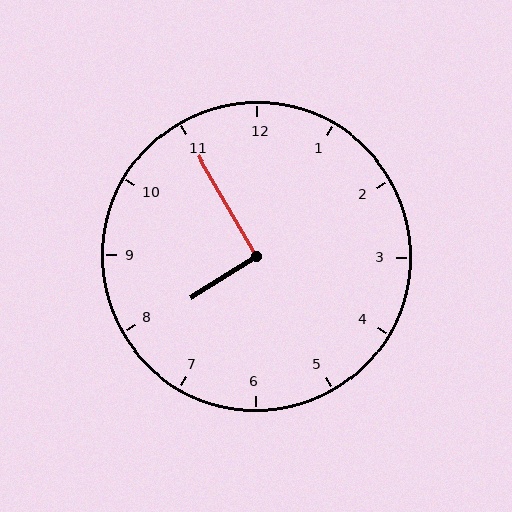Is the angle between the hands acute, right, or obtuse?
It is right.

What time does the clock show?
7:55.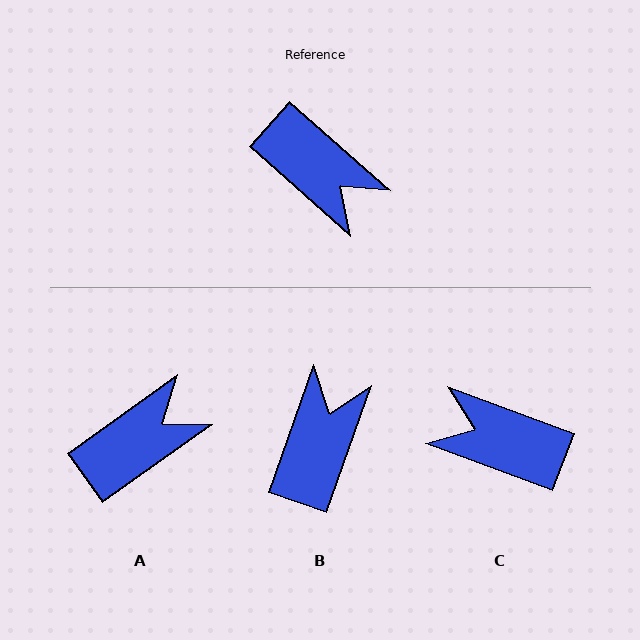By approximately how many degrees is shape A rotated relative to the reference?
Approximately 77 degrees counter-clockwise.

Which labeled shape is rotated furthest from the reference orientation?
C, about 159 degrees away.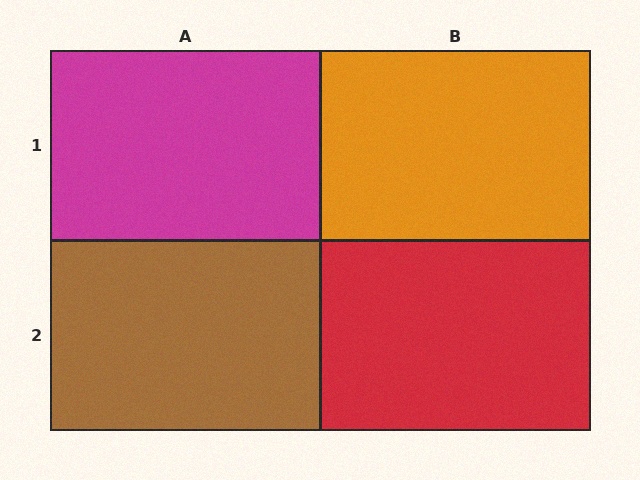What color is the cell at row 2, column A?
Brown.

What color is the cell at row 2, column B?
Red.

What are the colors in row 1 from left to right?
Magenta, orange.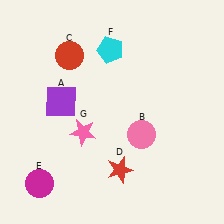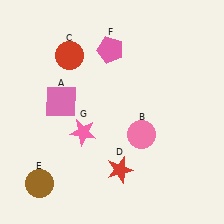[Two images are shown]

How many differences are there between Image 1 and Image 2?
There are 3 differences between the two images.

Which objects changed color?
A changed from purple to pink. E changed from magenta to brown. F changed from cyan to pink.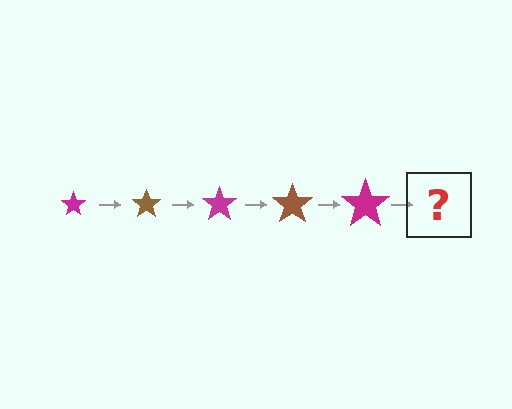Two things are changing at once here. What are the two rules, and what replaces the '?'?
The two rules are that the star grows larger each step and the color cycles through magenta and brown. The '?' should be a brown star, larger than the previous one.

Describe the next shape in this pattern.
It should be a brown star, larger than the previous one.